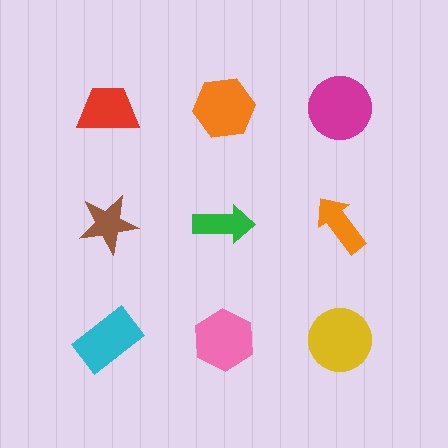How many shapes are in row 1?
3 shapes.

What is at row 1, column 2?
An orange hexagon.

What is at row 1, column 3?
A magenta circle.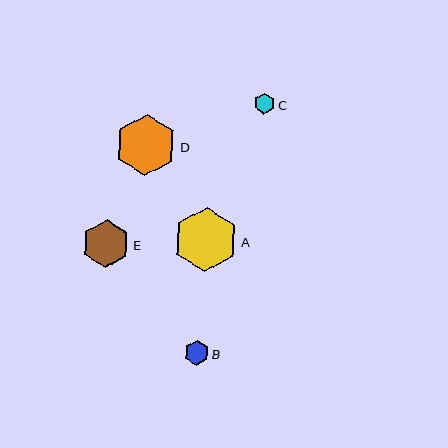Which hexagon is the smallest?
Hexagon C is the smallest with a size of approximately 20 pixels.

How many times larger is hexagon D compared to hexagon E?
Hexagon D is approximately 1.3 times the size of hexagon E.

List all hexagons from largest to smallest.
From largest to smallest: A, D, E, B, C.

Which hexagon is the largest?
Hexagon A is the largest with a size of approximately 64 pixels.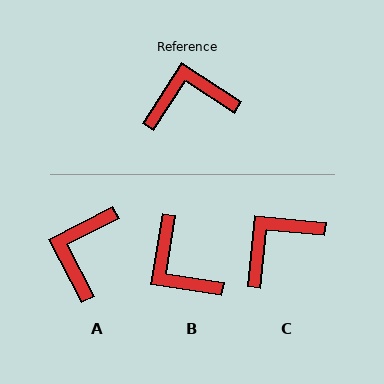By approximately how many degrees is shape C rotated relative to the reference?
Approximately 27 degrees counter-clockwise.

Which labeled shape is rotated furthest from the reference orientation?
B, about 114 degrees away.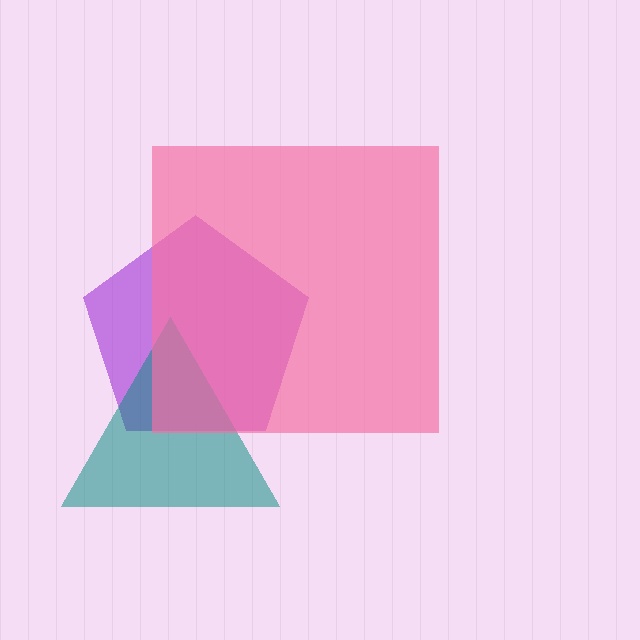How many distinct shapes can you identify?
There are 3 distinct shapes: a purple pentagon, a teal triangle, a pink square.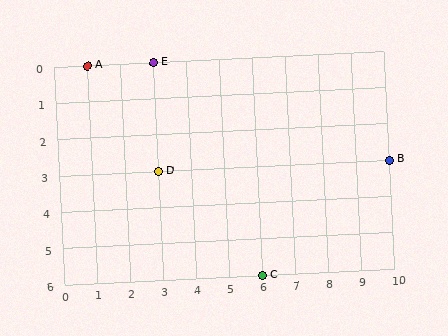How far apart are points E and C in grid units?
Points E and C are 3 columns and 6 rows apart (about 6.7 grid units diagonally).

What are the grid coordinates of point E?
Point E is at grid coordinates (3, 0).